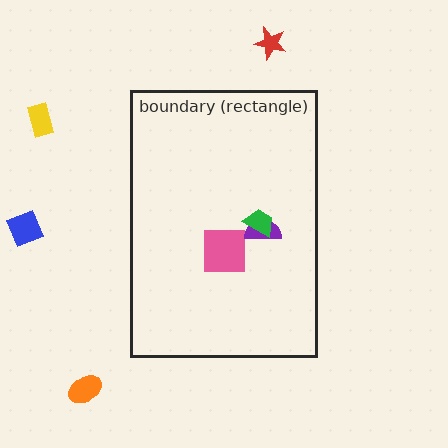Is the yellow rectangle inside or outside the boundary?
Outside.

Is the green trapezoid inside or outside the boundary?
Inside.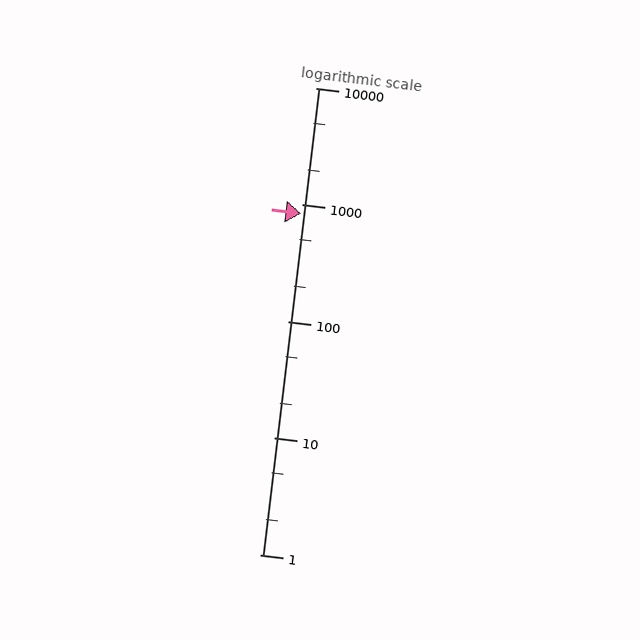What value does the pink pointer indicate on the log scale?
The pointer indicates approximately 840.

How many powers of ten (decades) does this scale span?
The scale spans 4 decades, from 1 to 10000.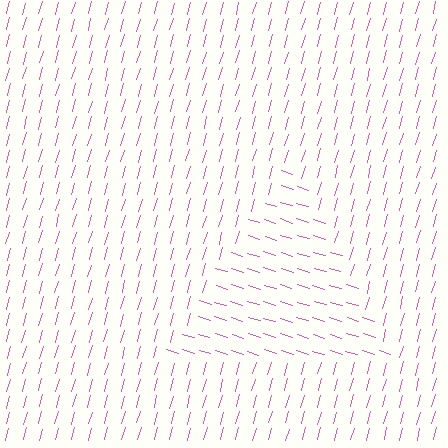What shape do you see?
I see a triangle.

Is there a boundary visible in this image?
Yes, there is a texture boundary formed by a change in line orientation.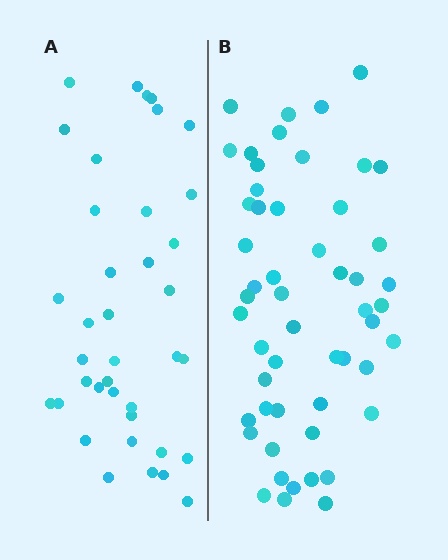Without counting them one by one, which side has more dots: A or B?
Region B (the right region) has more dots.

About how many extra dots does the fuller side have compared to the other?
Region B has approximately 15 more dots than region A.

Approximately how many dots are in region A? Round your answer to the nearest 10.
About 40 dots. (The exact count is 38, which rounds to 40.)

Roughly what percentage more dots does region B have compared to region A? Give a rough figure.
About 40% more.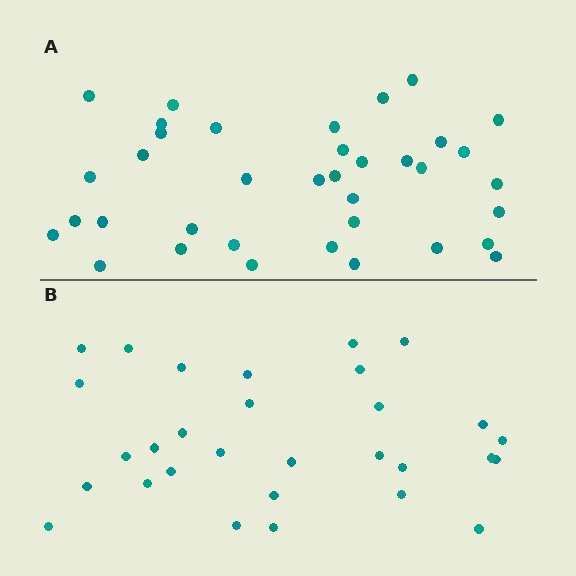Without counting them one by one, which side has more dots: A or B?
Region A (the top region) has more dots.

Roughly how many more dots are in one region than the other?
Region A has roughly 8 or so more dots than region B.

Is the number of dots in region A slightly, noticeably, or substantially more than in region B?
Region A has only slightly more — the two regions are fairly close. The ratio is roughly 1.2 to 1.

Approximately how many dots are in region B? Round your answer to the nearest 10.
About 30 dots.